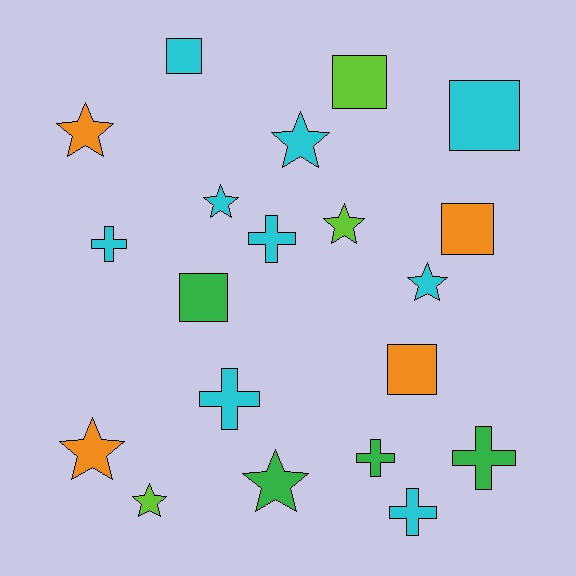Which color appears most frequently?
Cyan, with 9 objects.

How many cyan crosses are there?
There are 4 cyan crosses.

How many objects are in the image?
There are 20 objects.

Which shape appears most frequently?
Star, with 8 objects.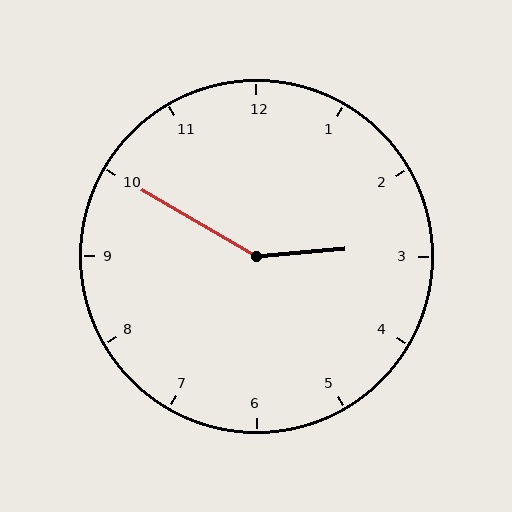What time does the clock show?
2:50.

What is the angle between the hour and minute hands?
Approximately 145 degrees.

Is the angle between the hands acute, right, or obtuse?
It is obtuse.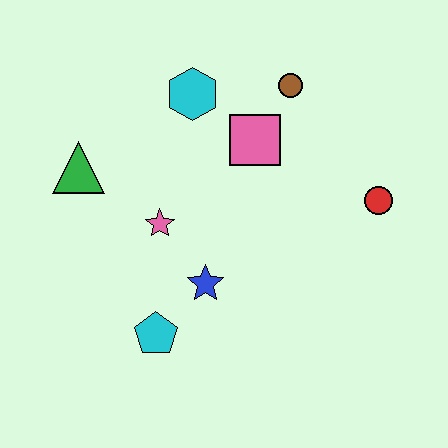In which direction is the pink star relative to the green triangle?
The pink star is to the right of the green triangle.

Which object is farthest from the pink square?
The cyan pentagon is farthest from the pink square.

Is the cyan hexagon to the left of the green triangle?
No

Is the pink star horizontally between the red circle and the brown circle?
No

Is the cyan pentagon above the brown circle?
No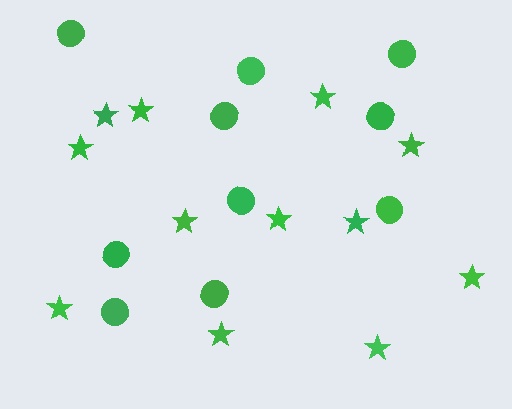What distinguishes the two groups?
There are 2 groups: one group of circles (10) and one group of stars (12).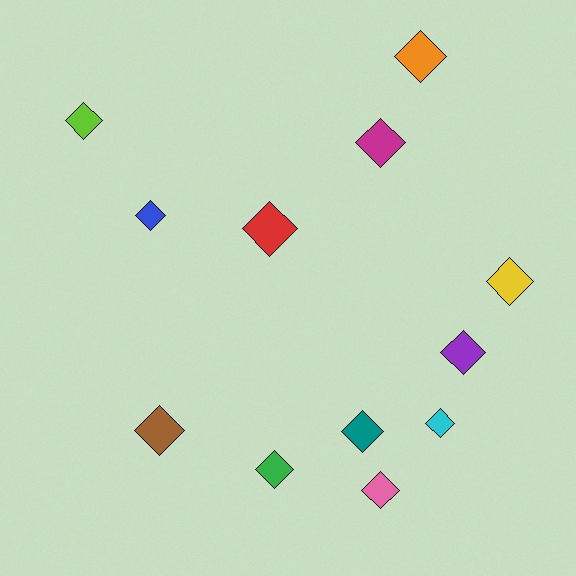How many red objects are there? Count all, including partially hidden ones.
There is 1 red object.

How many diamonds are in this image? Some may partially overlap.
There are 12 diamonds.